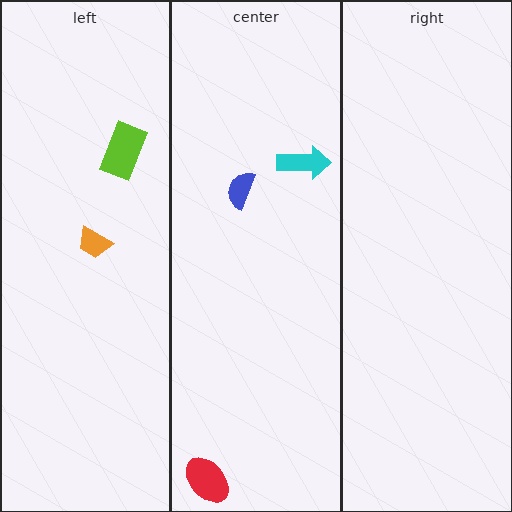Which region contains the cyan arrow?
The center region.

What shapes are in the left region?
The orange trapezoid, the lime rectangle.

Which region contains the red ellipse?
The center region.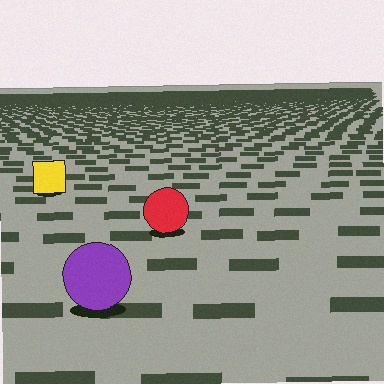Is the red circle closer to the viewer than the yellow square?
Yes. The red circle is closer — you can tell from the texture gradient: the ground texture is coarser near it.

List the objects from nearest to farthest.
From nearest to farthest: the purple circle, the red circle, the yellow square.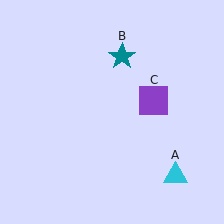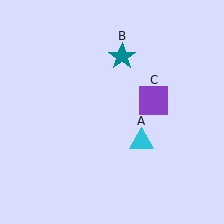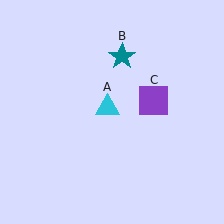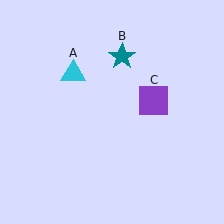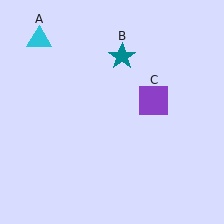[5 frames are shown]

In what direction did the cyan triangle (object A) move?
The cyan triangle (object A) moved up and to the left.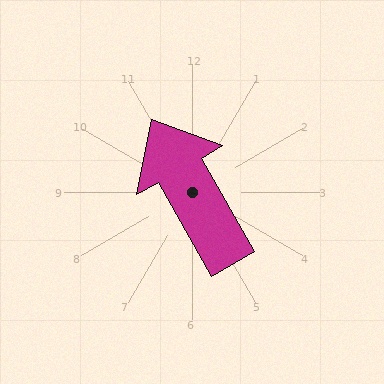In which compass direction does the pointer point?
Northwest.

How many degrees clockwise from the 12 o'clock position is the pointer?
Approximately 330 degrees.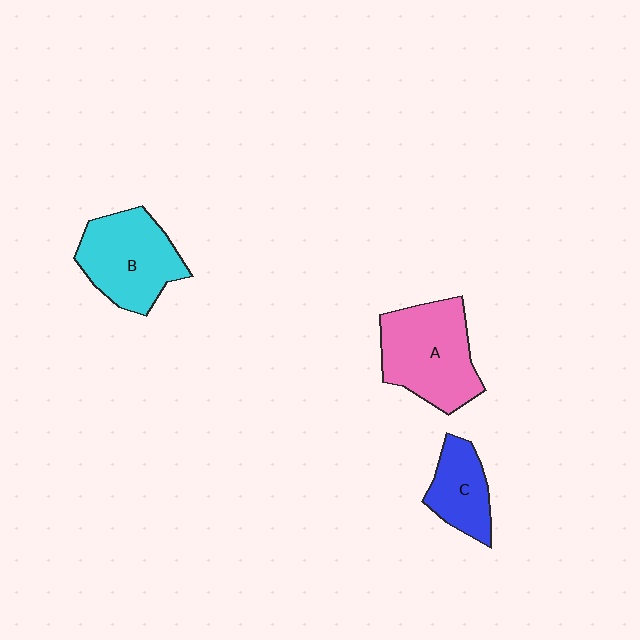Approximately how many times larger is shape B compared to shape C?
Approximately 1.6 times.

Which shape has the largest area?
Shape A (pink).